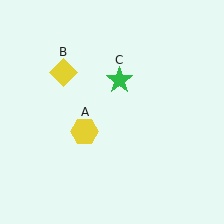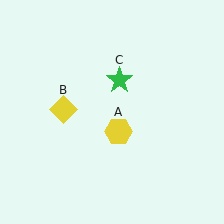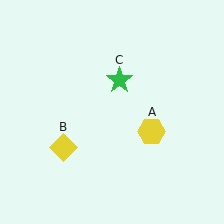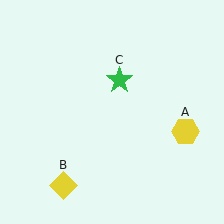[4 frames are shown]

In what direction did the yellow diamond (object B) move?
The yellow diamond (object B) moved down.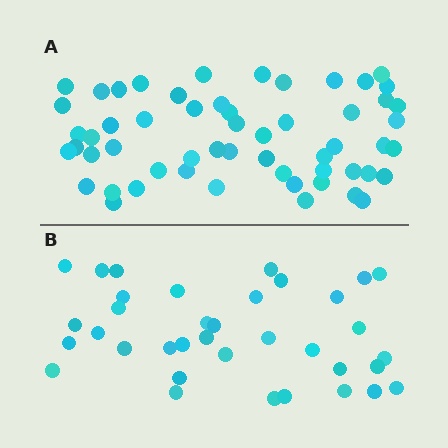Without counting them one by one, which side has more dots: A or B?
Region A (the top region) has more dots.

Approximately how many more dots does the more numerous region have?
Region A has approximately 20 more dots than region B.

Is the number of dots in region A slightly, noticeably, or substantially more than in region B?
Region A has substantially more. The ratio is roughly 1.6 to 1.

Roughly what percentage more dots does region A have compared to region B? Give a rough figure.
About 55% more.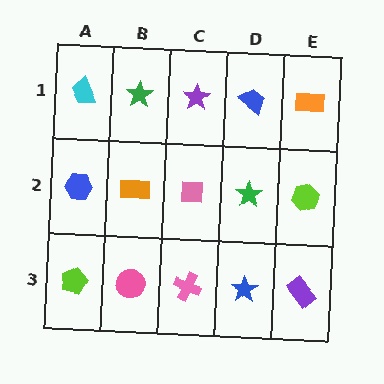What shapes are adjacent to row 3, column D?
A green star (row 2, column D), a pink cross (row 3, column C), a purple rectangle (row 3, column E).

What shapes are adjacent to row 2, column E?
An orange rectangle (row 1, column E), a purple rectangle (row 3, column E), a green star (row 2, column D).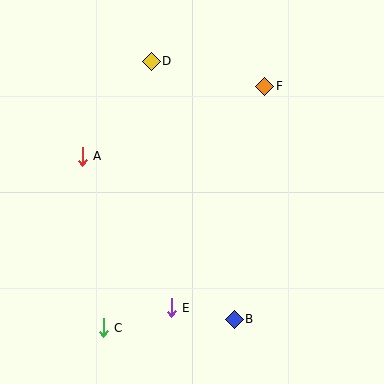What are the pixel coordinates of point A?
Point A is at (82, 156).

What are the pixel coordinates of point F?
Point F is at (265, 86).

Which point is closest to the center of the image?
Point A at (82, 156) is closest to the center.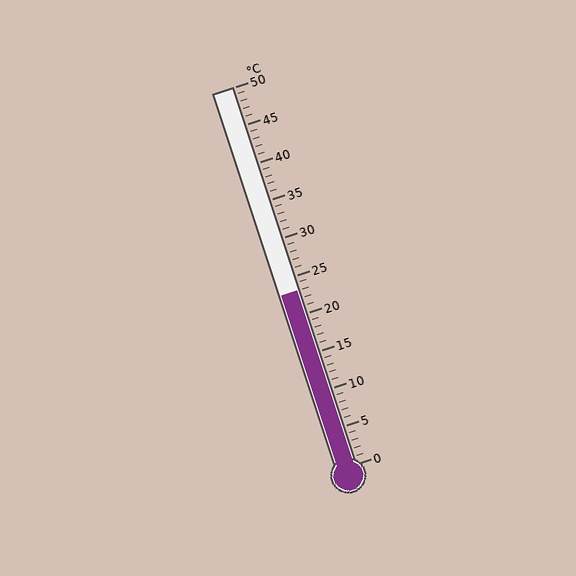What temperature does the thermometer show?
The thermometer shows approximately 23°C.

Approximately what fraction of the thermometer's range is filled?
The thermometer is filled to approximately 45% of its range.